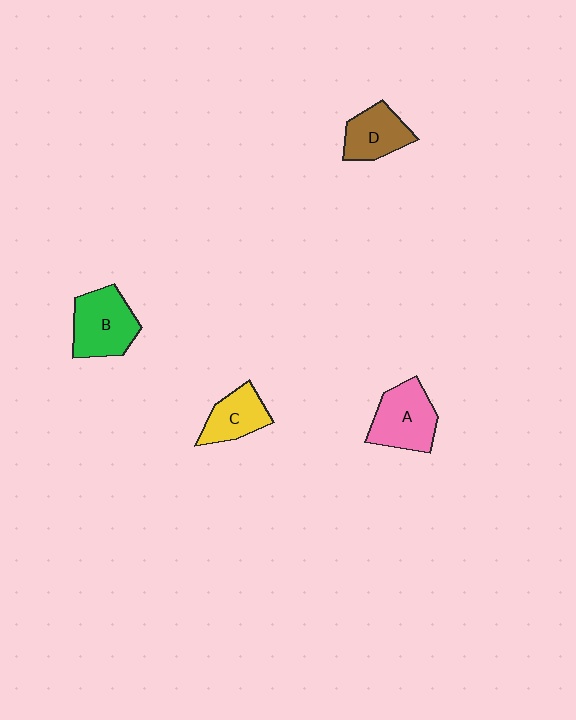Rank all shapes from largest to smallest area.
From largest to smallest: B (green), A (pink), D (brown), C (yellow).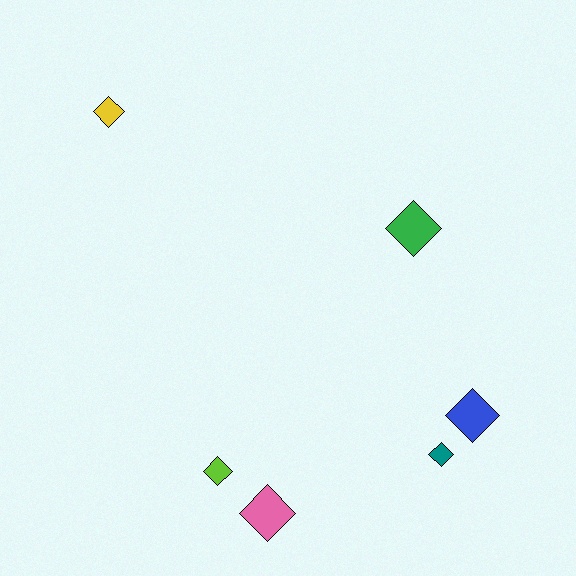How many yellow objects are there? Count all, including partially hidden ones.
There is 1 yellow object.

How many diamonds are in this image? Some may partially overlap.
There are 6 diamonds.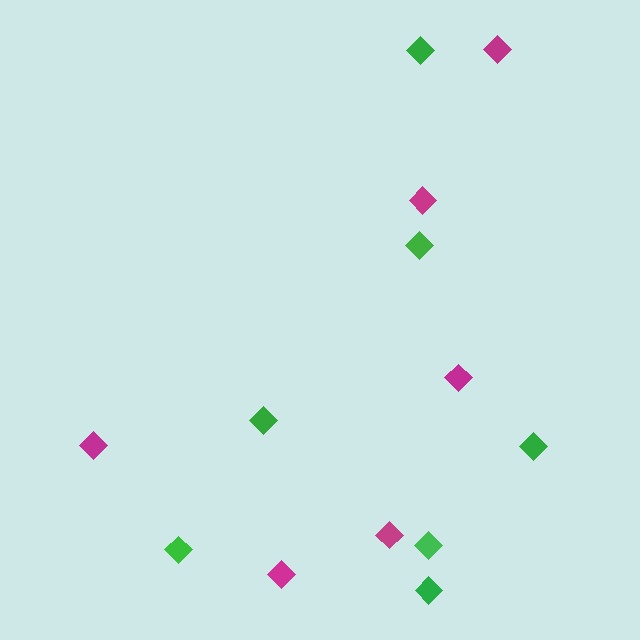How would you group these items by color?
There are 2 groups: one group of green diamonds (7) and one group of magenta diamonds (6).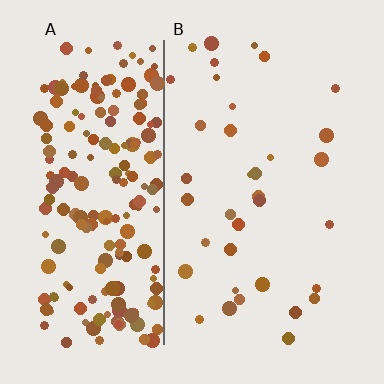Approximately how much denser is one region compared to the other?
Approximately 5.9× — region A over region B.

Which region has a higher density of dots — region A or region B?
A (the left).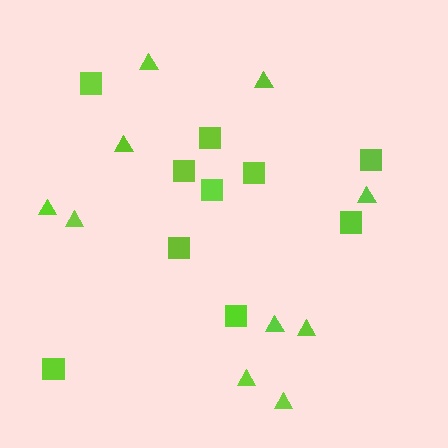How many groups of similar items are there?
There are 2 groups: one group of triangles (10) and one group of squares (10).